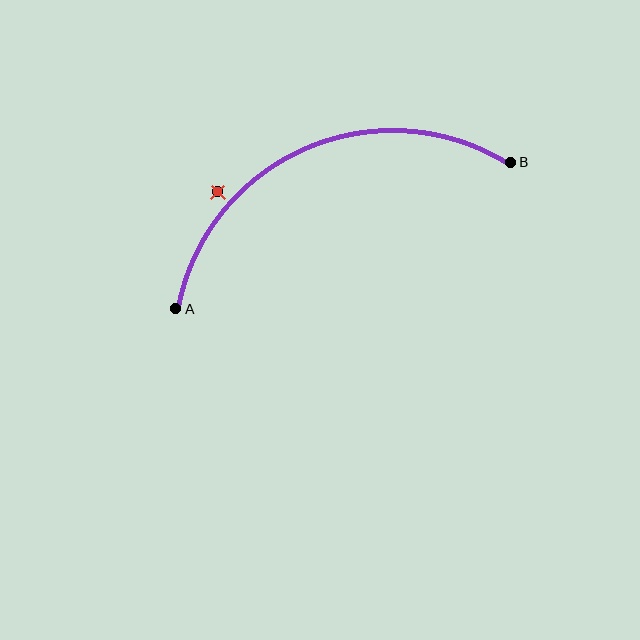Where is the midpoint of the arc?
The arc midpoint is the point on the curve farthest from the straight line joining A and B. It sits above that line.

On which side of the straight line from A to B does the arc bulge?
The arc bulges above the straight line connecting A and B.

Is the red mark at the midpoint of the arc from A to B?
No — the red mark does not lie on the arc at all. It sits slightly outside the curve.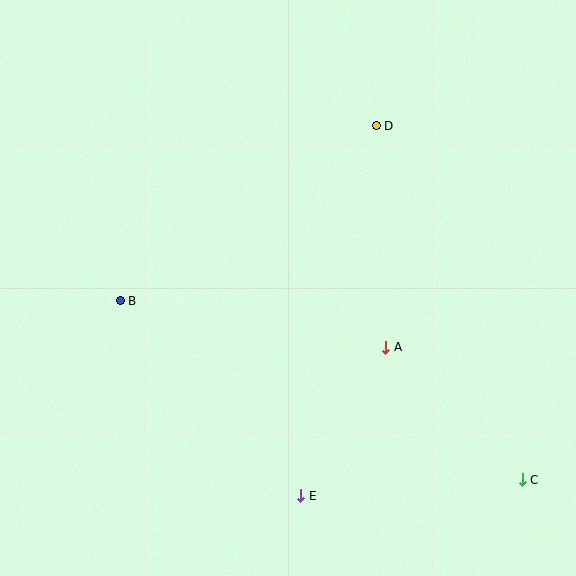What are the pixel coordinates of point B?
Point B is at (120, 301).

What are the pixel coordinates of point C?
Point C is at (522, 480).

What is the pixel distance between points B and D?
The distance between B and D is 310 pixels.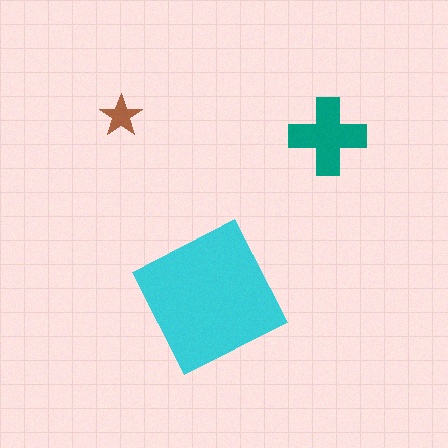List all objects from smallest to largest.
The brown star, the teal cross, the cyan square.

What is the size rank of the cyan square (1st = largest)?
1st.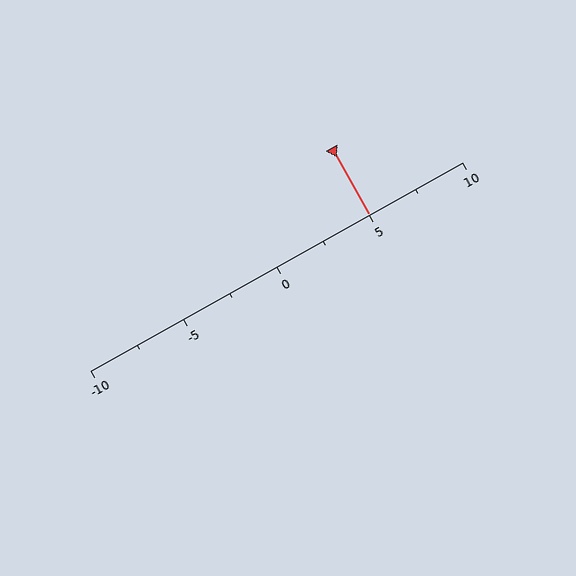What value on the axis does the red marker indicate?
The marker indicates approximately 5.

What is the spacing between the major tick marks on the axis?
The major ticks are spaced 5 apart.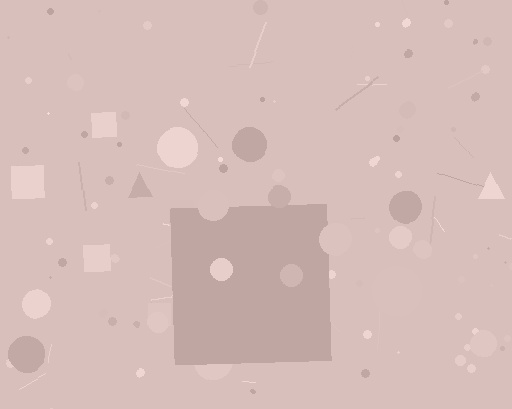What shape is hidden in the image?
A square is hidden in the image.